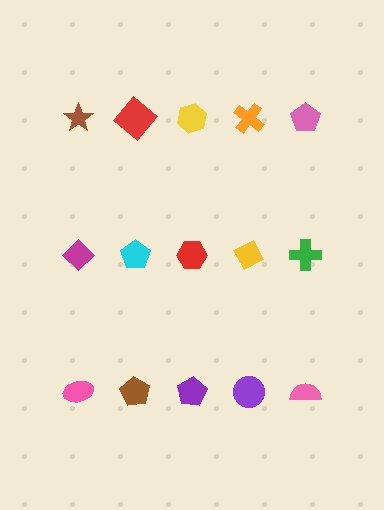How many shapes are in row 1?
5 shapes.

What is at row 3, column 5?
A pink semicircle.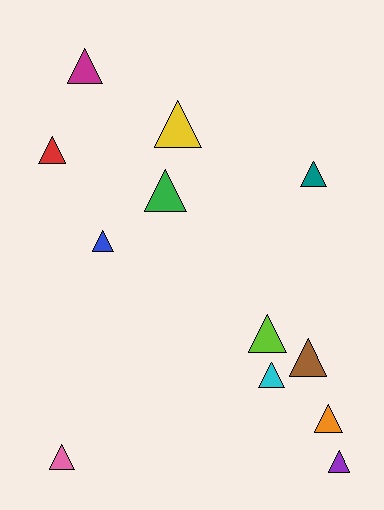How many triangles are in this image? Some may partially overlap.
There are 12 triangles.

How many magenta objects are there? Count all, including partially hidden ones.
There is 1 magenta object.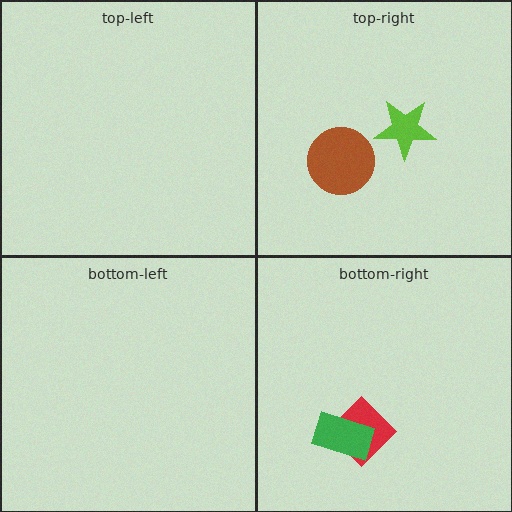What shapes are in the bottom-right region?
The red diamond, the green rectangle.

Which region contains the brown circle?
The top-right region.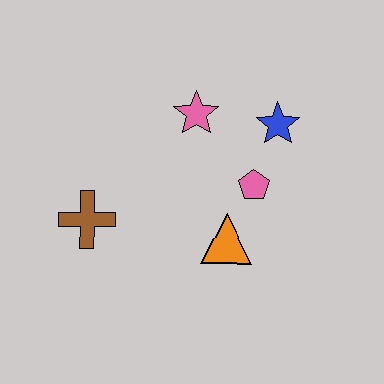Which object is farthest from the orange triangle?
The brown cross is farthest from the orange triangle.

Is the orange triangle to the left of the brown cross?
No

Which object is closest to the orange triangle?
The pink pentagon is closest to the orange triangle.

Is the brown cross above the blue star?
No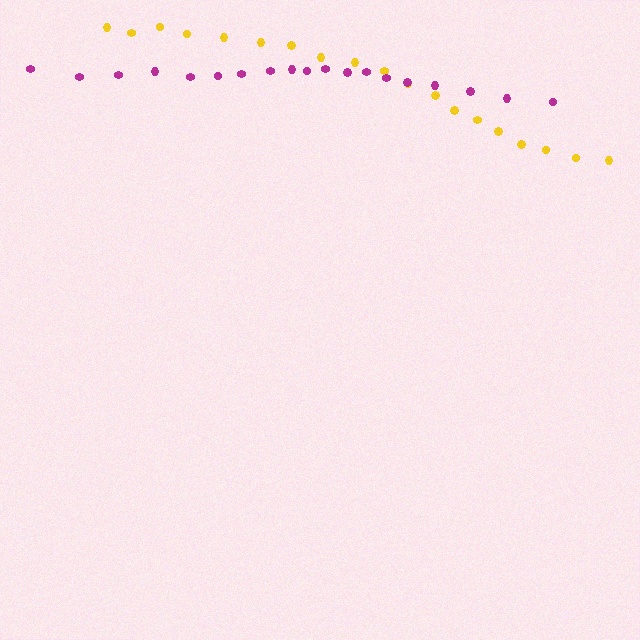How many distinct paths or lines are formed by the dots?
There are 2 distinct paths.